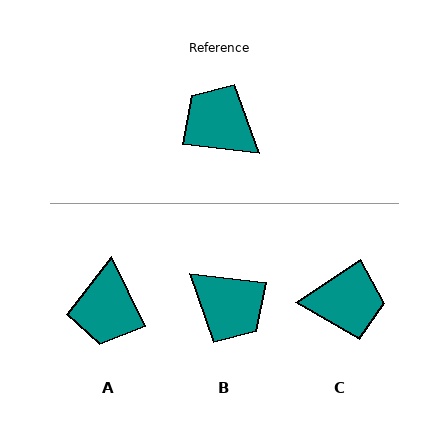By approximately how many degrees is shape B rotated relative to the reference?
Approximately 179 degrees counter-clockwise.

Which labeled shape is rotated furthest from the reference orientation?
B, about 179 degrees away.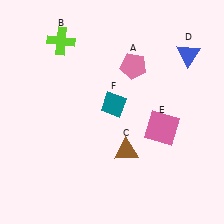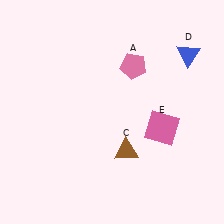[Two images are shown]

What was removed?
The teal diamond (F), the lime cross (B) were removed in Image 2.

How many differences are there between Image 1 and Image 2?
There are 2 differences between the two images.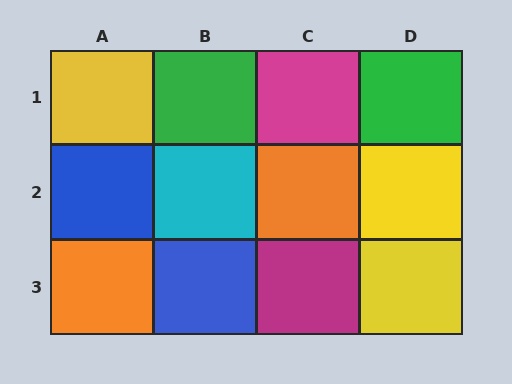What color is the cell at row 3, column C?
Magenta.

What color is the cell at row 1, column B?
Green.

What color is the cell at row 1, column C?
Magenta.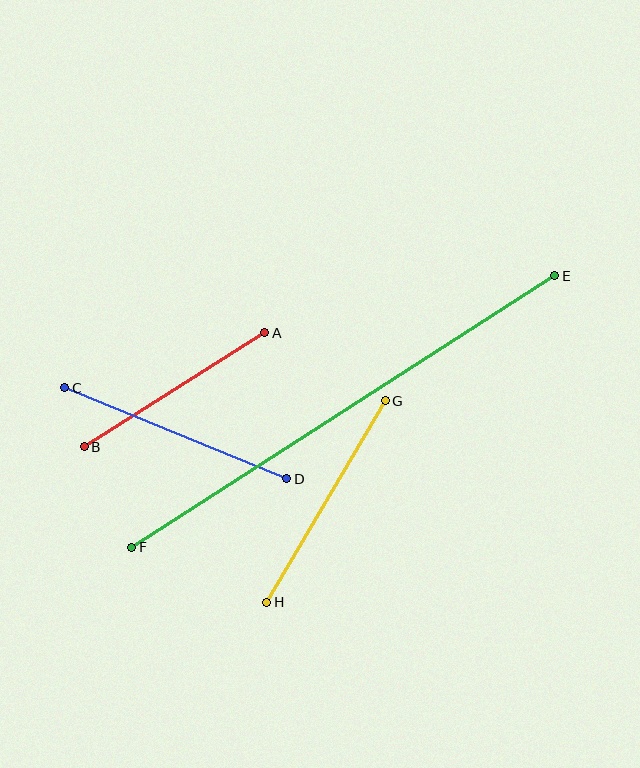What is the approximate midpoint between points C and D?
The midpoint is at approximately (176, 433) pixels.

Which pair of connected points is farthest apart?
Points E and F are farthest apart.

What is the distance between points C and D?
The distance is approximately 240 pixels.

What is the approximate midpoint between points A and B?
The midpoint is at approximately (174, 390) pixels.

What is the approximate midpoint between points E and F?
The midpoint is at approximately (343, 411) pixels.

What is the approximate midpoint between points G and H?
The midpoint is at approximately (326, 502) pixels.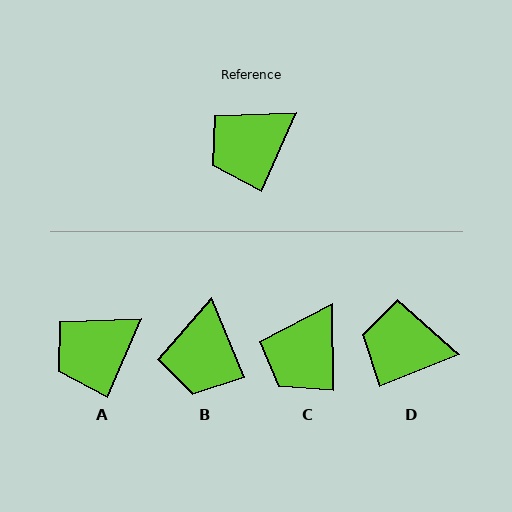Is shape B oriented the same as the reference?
No, it is off by about 46 degrees.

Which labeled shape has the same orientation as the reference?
A.